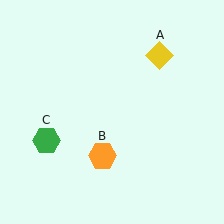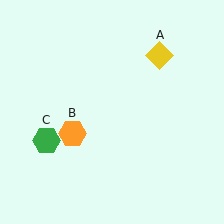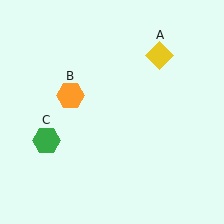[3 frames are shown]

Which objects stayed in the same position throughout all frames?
Yellow diamond (object A) and green hexagon (object C) remained stationary.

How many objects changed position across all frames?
1 object changed position: orange hexagon (object B).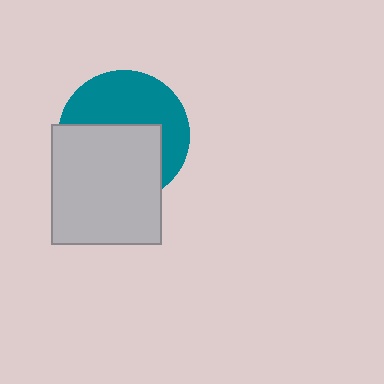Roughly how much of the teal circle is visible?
About half of it is visible (roughly 49%).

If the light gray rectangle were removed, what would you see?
You would see the complete teal circle.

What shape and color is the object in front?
The object in front is a light gray rectangle.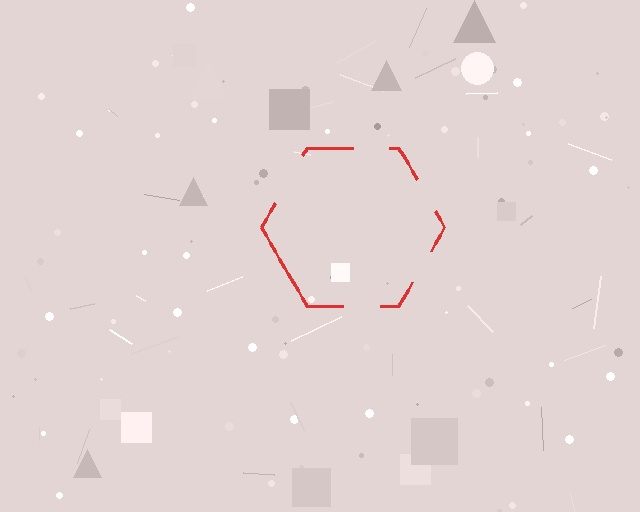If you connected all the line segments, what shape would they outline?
They would outline a hexagon.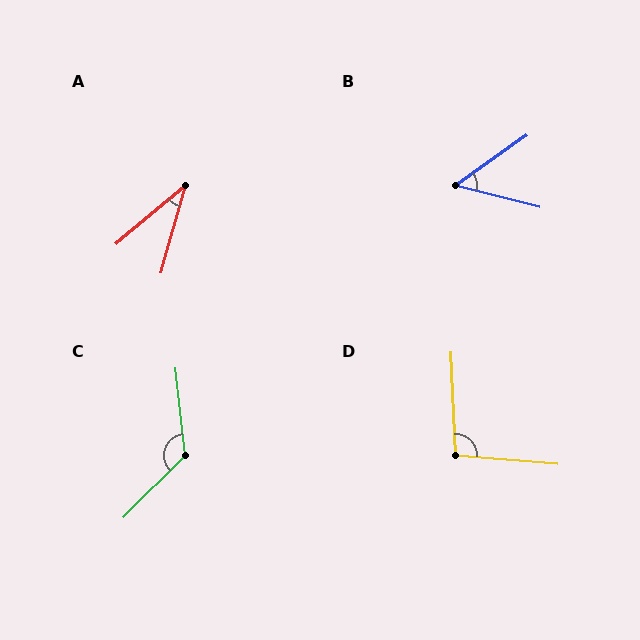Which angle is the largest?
C, at approximately 129 degrees.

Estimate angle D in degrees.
Approximately 97 degrees.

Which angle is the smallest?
A, at approximately 34 degrees.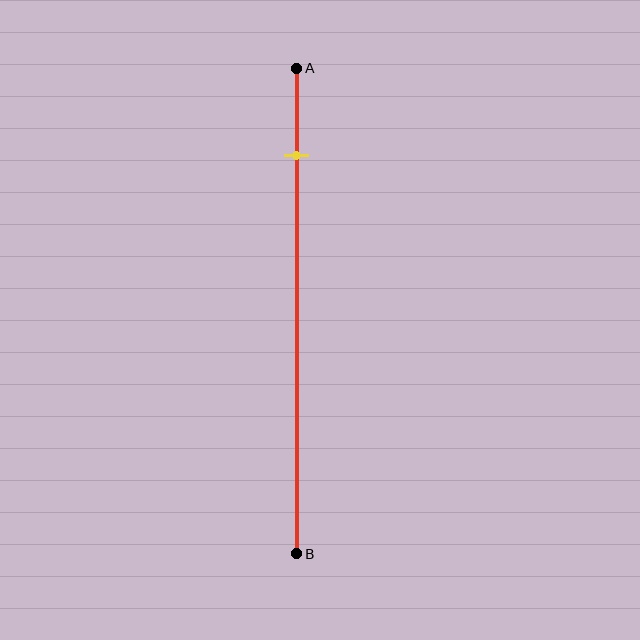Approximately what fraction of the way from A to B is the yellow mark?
The yellow mark is approximately 20% of the way from A to B.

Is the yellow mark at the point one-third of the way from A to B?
No, the mark is at about 20% from A, not at the 33% one-third point.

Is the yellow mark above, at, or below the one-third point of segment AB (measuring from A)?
The yellow mark is above the one-third point of segment AB.